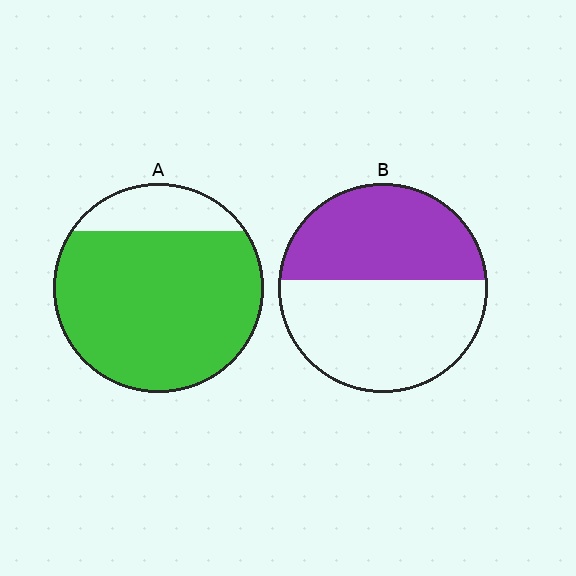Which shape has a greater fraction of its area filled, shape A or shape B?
Shape A.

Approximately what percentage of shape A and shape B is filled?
A is approximately 85% and B is approximately 45%.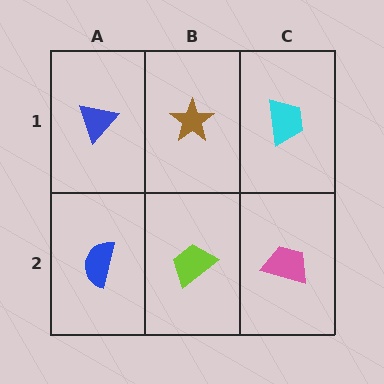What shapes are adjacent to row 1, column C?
A pink trapezoid (row 2, column C), a brown star (row 1, column B).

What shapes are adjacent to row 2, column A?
A blue triangle (row 1, column A), a lime trapezoid (row 2, column B).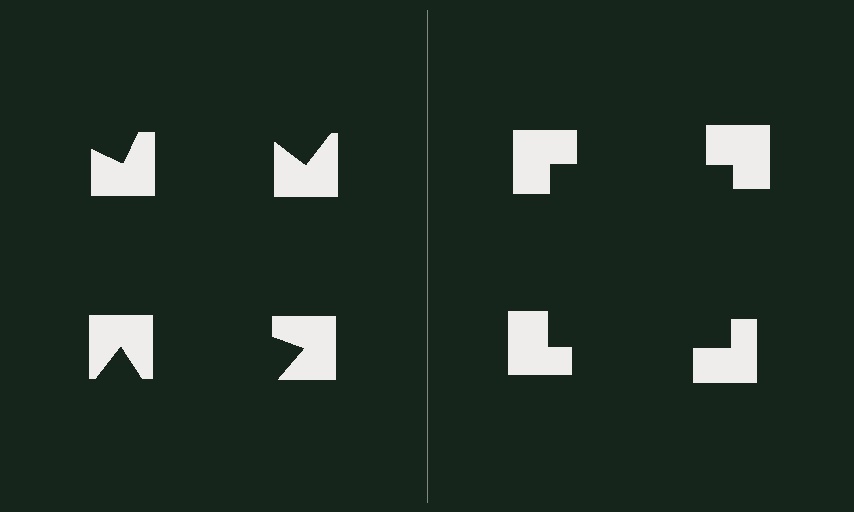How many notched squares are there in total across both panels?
8 — 4 on each side.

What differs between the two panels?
The notched squares are positioned identically on both sides; only the wedge orientations differ. On the right they align to a square; on the left they are misaligned.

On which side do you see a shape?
An illusory square appears on the right side. On the left side the wedge cuts are rotated, so no coherent shape forms.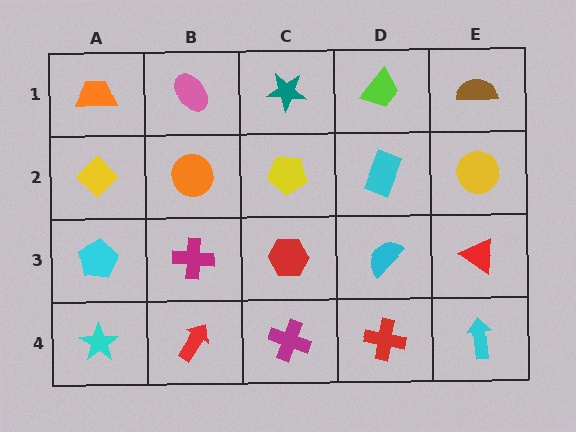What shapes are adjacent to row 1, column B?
An orange circle (row 2, column B), an orange trapezoid (row 1, column A), a teal star (row 1, column C).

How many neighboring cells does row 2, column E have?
3.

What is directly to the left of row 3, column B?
A cyan pentagon.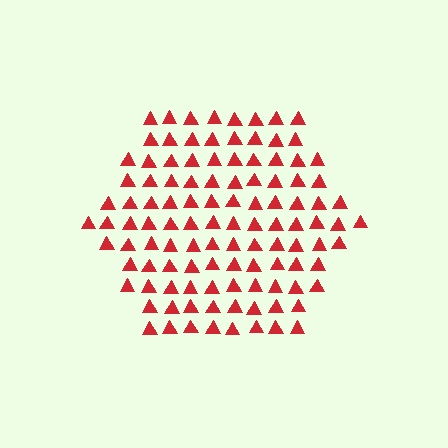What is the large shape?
The large shape is a hexagon.